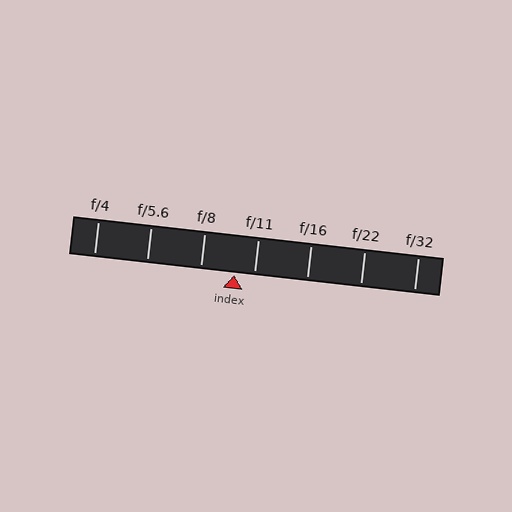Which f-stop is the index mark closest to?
The index mark is closest to f/11.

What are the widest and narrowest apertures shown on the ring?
The widest aperture shown is f/4 and the narrowest is f/32.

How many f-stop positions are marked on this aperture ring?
There are 7 f-stop positions marked.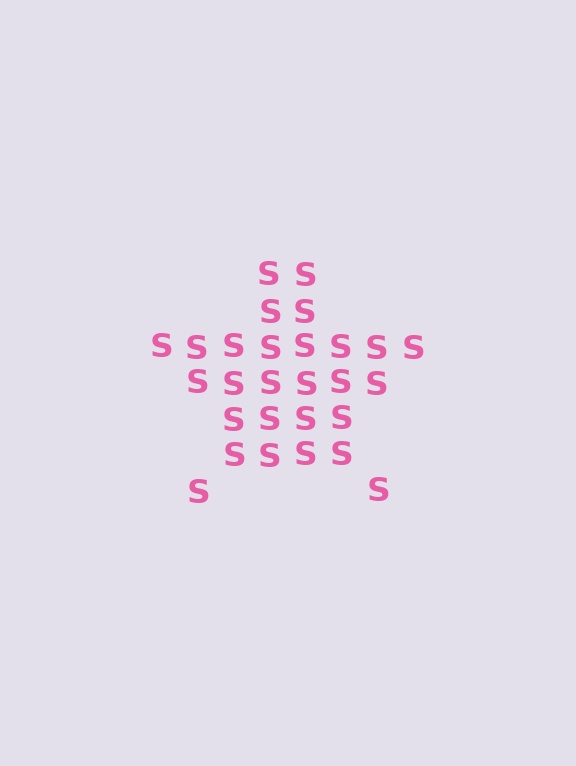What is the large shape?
The large shape is a star.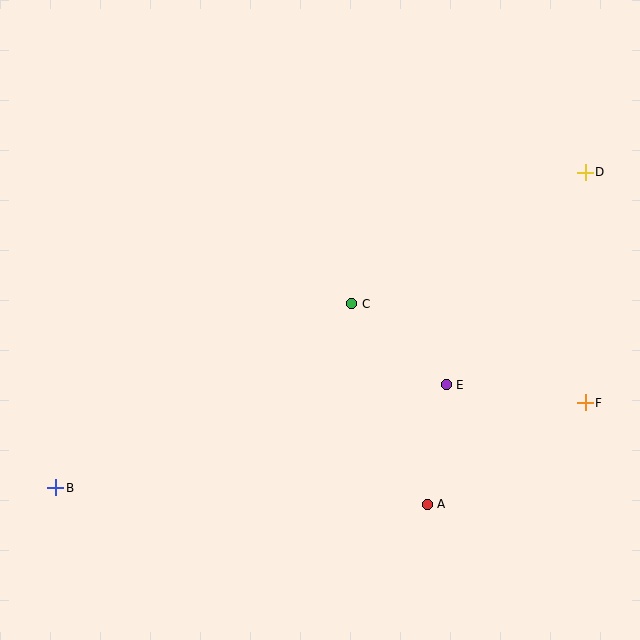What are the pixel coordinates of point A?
Point A is at (427, 504).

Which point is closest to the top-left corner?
Point C is closest to the top-left corner.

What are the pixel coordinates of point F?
Point F is at (585, 403).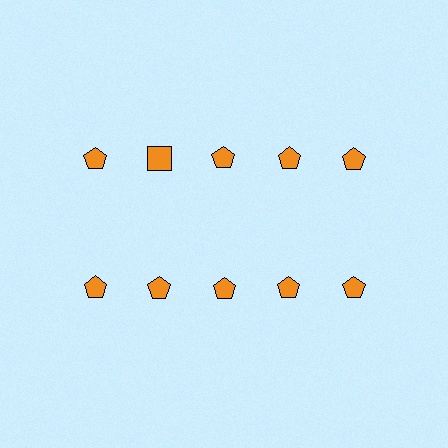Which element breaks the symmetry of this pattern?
The orange square in the top row, second from left column breaks the symmetry. All other shapes are orange pentagons.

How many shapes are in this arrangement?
There are 10 shapes arranged in a grid pattern.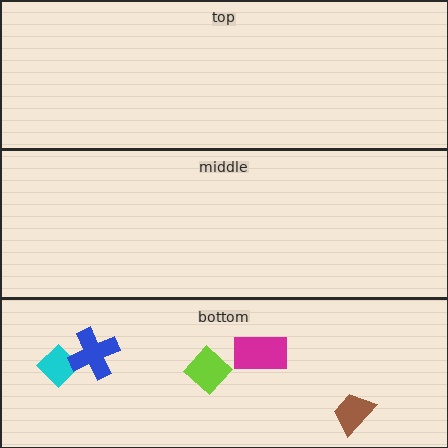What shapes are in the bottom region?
The cyan diamond, the brown trapezoid, the magenta rectangle, the blue cross, the lime diamond.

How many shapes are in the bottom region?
5.